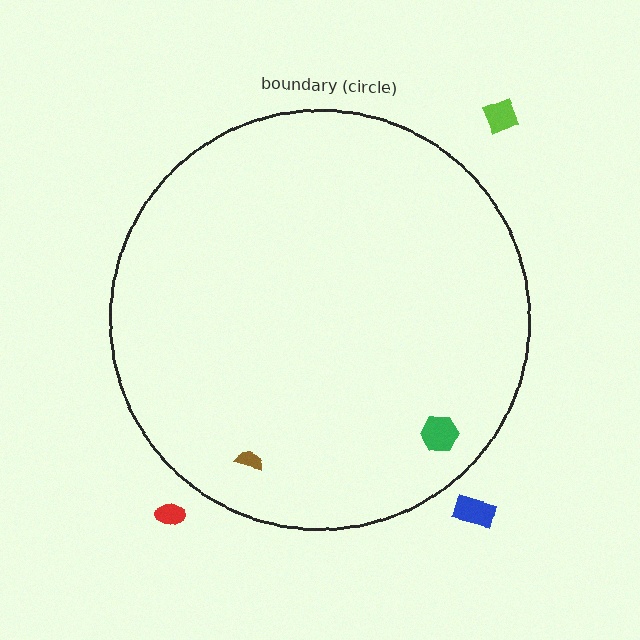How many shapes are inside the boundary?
2 inside, 3 outside.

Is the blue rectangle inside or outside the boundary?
Outside.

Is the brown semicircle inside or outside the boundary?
Inside.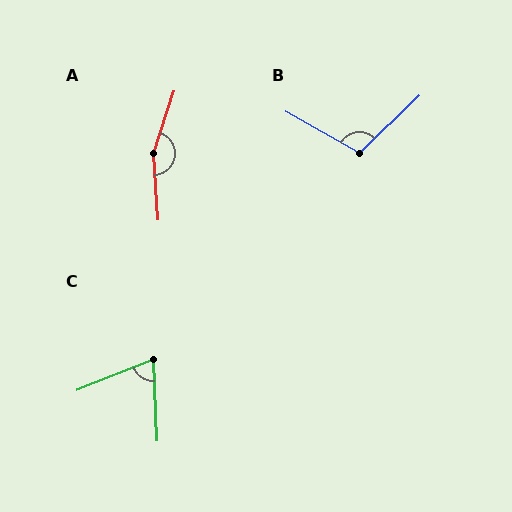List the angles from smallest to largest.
C (70°), B (107°), A (158°).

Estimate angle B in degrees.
Approximately 107 degrees.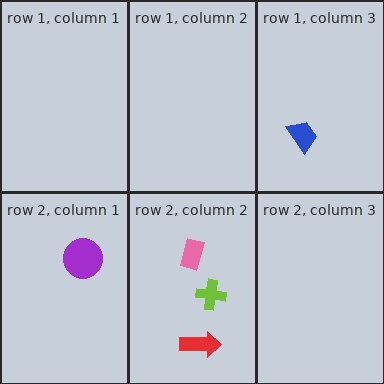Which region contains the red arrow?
The row 2, column 2 region.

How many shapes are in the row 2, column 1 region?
1.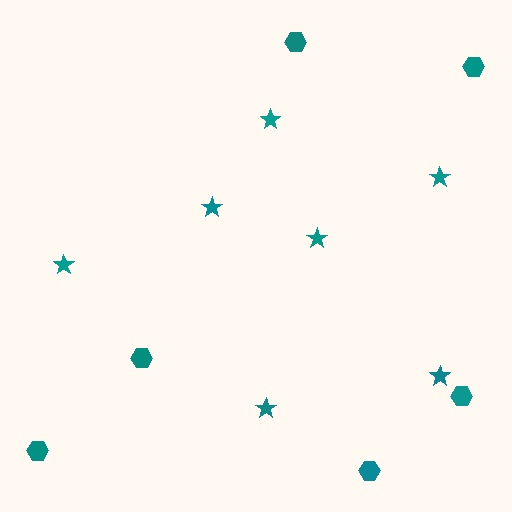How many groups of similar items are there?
There are 2 groups: one group of hexagons (6) and one group of stars (7).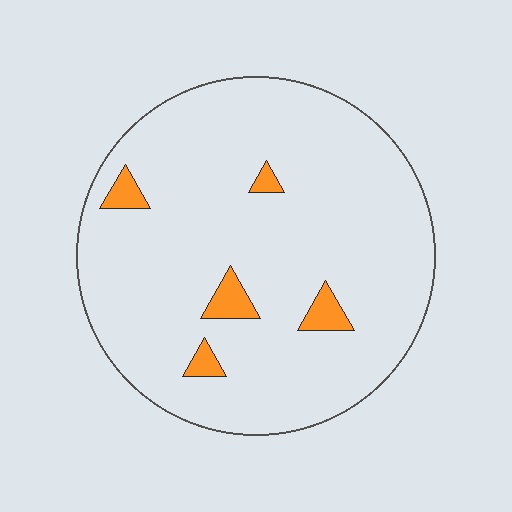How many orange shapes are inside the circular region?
5.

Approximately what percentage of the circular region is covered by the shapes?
Approximately 5%.